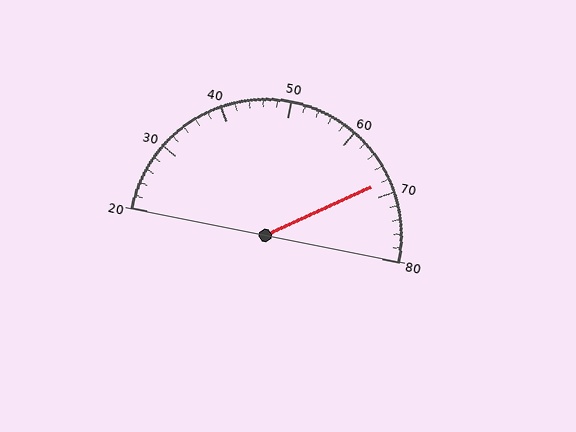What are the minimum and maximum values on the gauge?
The gauge ranges from 20 to 80.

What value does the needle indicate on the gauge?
The needle indicates approximately 68.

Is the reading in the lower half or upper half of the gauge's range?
The reading is in the upper half of the range (20 to 80).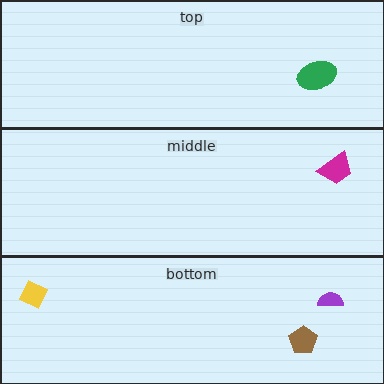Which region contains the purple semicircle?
The bottom region.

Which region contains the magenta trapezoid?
The middle region.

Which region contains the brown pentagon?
The bottom region.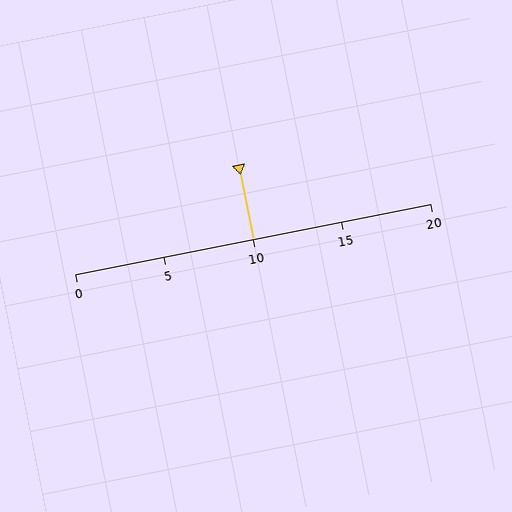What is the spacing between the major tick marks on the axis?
The major ticks are spaced 5 apart.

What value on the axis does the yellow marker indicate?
The marker indicates approximately 10.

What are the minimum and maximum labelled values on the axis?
The axis runs from 0 to 20.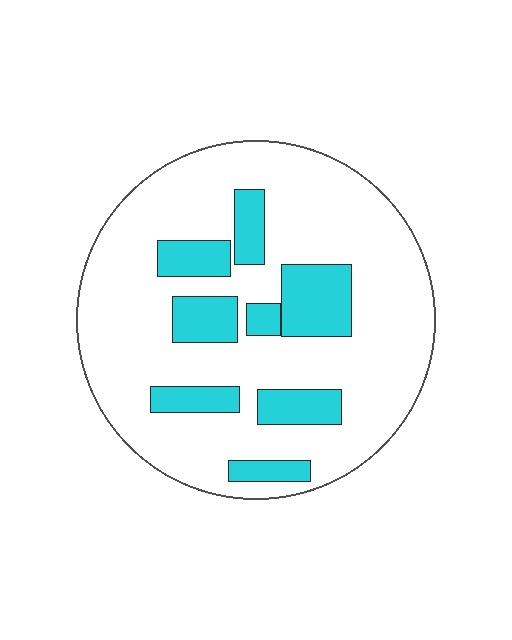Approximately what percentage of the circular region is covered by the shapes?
Approximately 20%.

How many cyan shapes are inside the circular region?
8.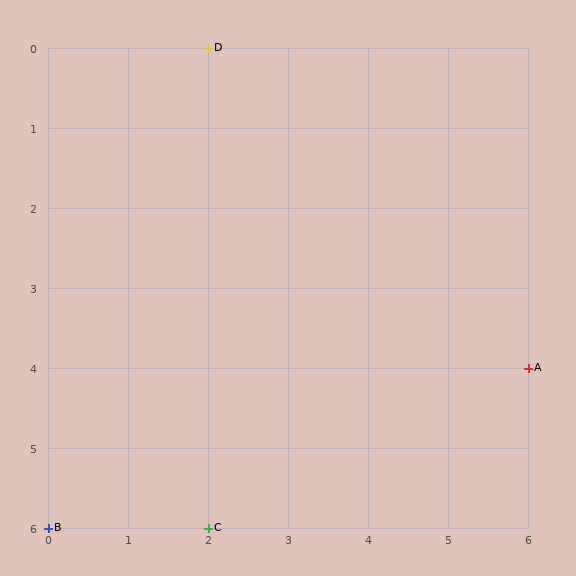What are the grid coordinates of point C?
Point C is at grid coordinates (2, 6).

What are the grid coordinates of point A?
Point A is at grid coordinates (6, 4).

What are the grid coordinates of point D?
Point D is at grid coordinates (2, 0).